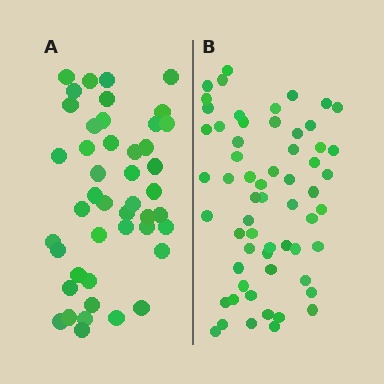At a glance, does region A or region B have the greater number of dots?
Region B (the right region) has more dots.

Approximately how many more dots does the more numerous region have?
Region B has approximately 15 more dots than region A.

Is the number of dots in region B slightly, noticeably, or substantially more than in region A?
Region B has noticeably more, but not dramatically so. The ratio is roughly 1.3 to 1.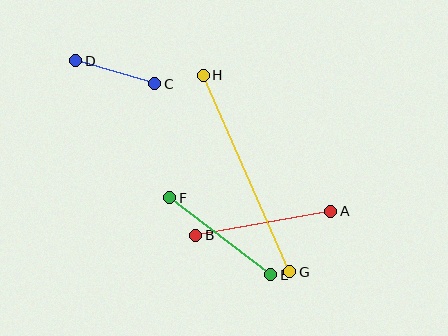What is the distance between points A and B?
The distance is approximately 137 pixels.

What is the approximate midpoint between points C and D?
The midpoint is at approximately (115, 72) pixels.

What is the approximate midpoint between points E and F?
The midpoint is at approximately (220, 236) pixels.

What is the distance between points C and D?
The distance is approximately 82 pixels.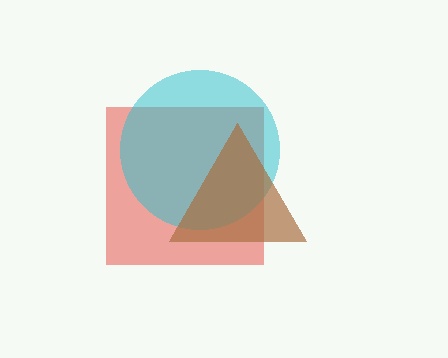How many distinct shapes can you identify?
There are 3 distinct shapes: a red square, a cyan circle, a brown triangle.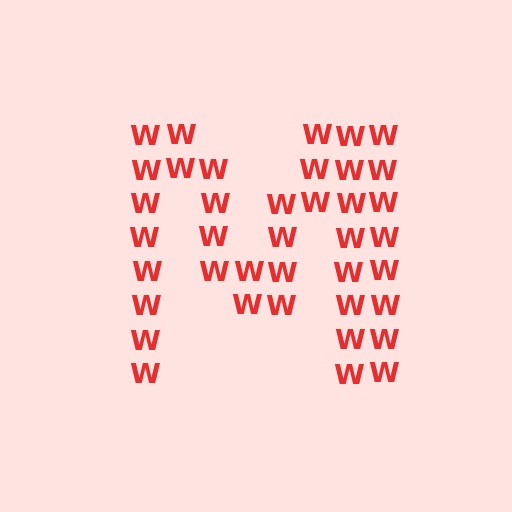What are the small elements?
The small elements are letter W's.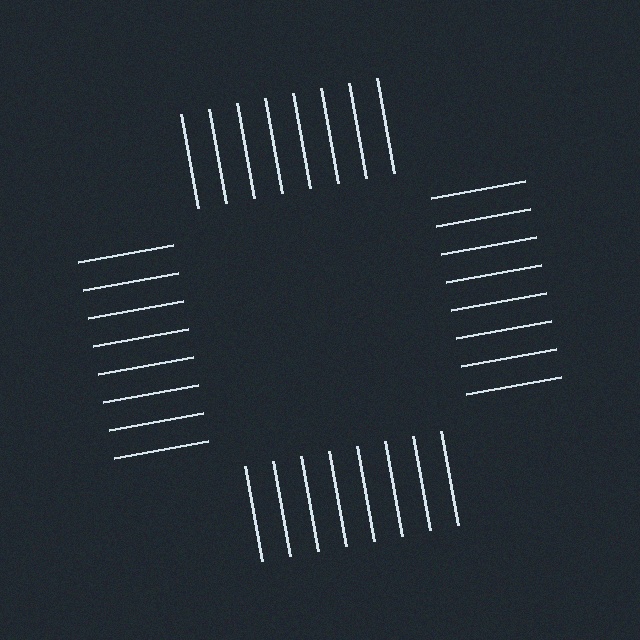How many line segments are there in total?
32 — 8 along each of the 4 edges.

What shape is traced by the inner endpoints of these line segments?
An illusory square — the line segments terminate on its edges but no continuous stroke is drawn.